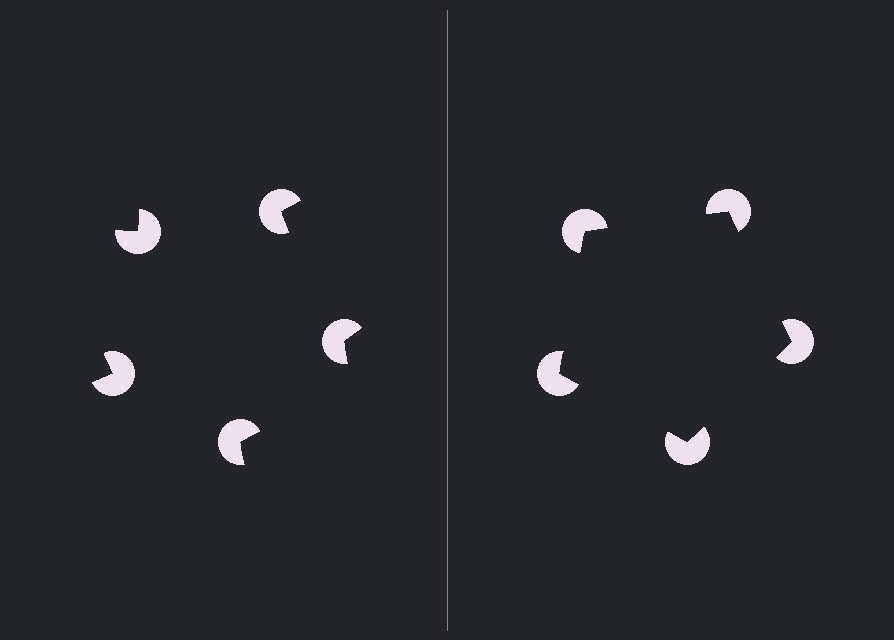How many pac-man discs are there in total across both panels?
10 — 5 on each side.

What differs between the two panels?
The pac-man discs are positioned identically on both sides; only the wedge orientations differ. On the right they align to a pentagon; on the left they are misaligned.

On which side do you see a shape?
An illusory pentagon appears on the right side. On the left side the wedge cuts are rotated, so no coherent shape forms.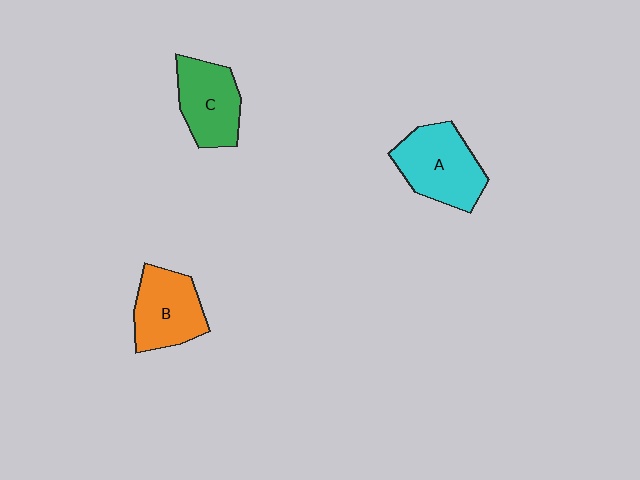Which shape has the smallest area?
Shape C (green).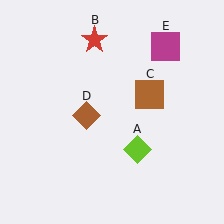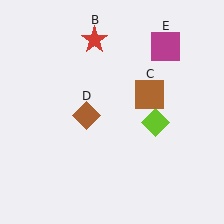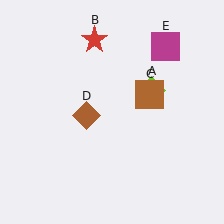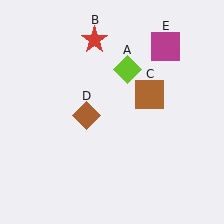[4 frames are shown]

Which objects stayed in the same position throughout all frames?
Red star (object B) and brown square (object C) and brown diamond (object D) and magenta square (object E) remained stationary.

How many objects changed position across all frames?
1 object changed position: lime diamond (object A).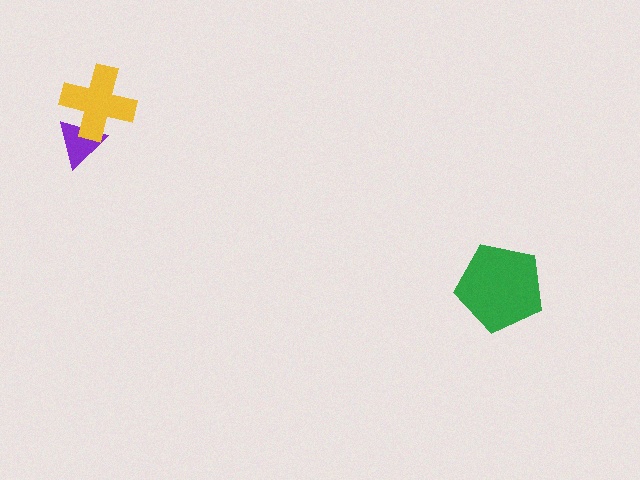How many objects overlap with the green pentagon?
0 objects overlap with the green pentagon.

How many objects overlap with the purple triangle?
1 object overlaps with the purple triangle.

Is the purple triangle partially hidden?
Yes, it is partially covered by another shape.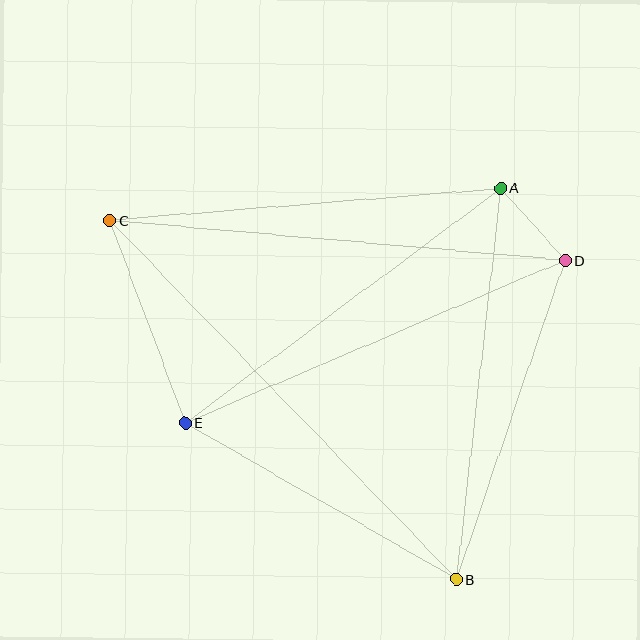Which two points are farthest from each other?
Points B and C are farthest from each other.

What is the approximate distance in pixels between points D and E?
The distance between D and E is approximately 413 pixels.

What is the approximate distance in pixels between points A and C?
The distance between A and C is approximately 392 pixels.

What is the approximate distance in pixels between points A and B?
The distance between A and B is approximately 393 pixels.